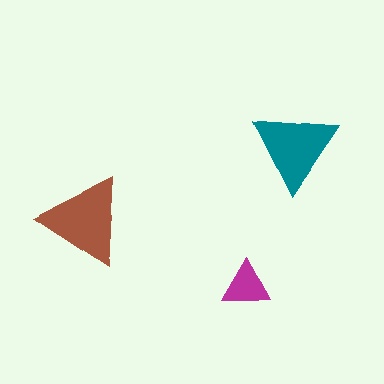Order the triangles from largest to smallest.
the brown one, the teal one, the magenta one.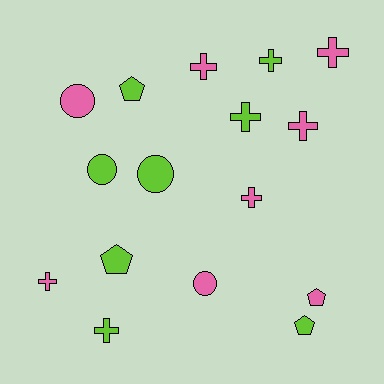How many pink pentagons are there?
There is 1 pink pentagon.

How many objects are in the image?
There are 16 objects.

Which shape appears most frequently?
Cross, with 8 objects.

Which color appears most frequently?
Lime, with 8 objects.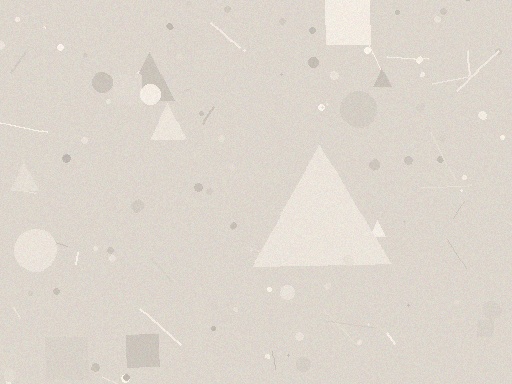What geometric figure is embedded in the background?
A triangle is embedded in the background.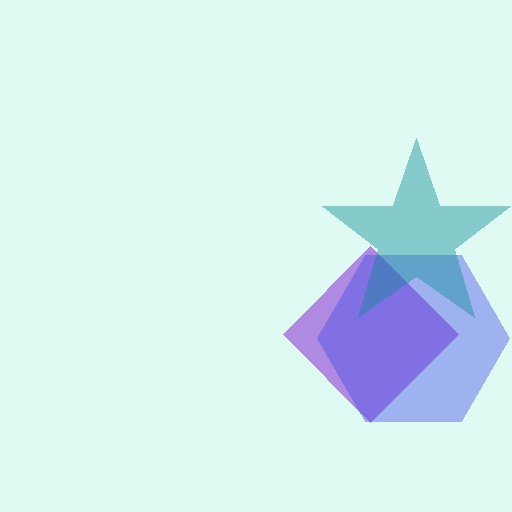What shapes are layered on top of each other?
The layered shapes are: a purple diamond, a blue hexagon, a teal star.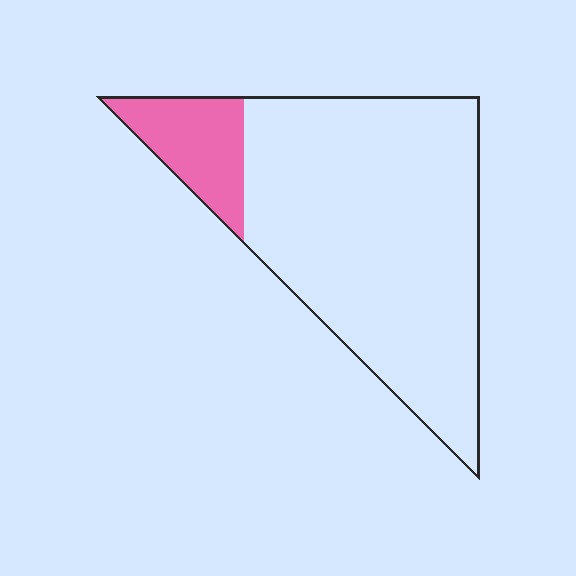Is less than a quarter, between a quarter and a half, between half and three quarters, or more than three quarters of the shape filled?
Less than a quarter.